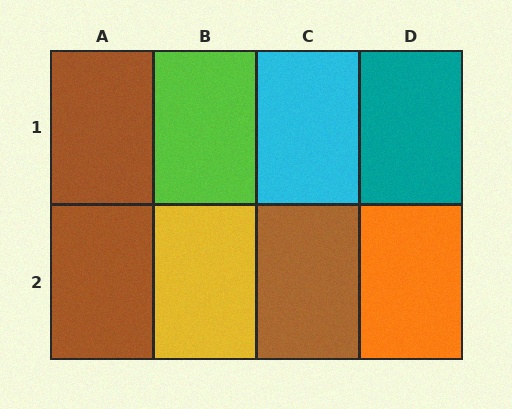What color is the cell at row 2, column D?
Orange.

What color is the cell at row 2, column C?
Brown.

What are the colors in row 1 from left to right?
Brown, lime, cyan, teal.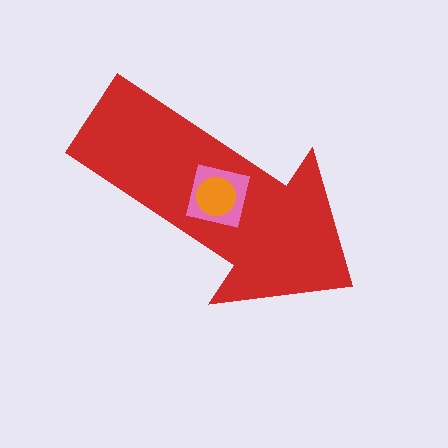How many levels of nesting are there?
3.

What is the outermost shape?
The red arrow.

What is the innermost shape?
The orange circle.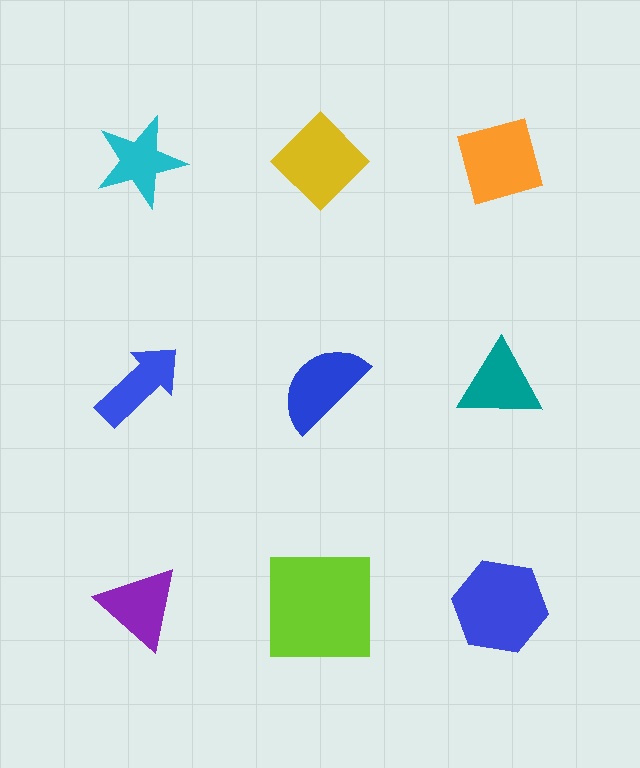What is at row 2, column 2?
A blue semicircle.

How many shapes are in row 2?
3 shapes.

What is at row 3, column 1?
A purple triangle.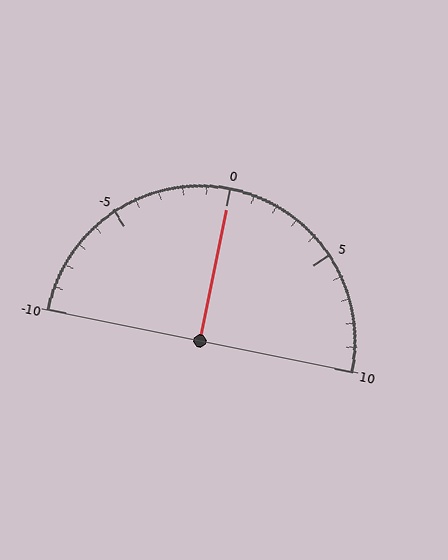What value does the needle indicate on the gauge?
The needle indicates approximately 0.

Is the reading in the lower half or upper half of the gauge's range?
The reading is in the upper half of the range (-10 to 10).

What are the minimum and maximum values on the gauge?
The gauge ranges from -10 to 10.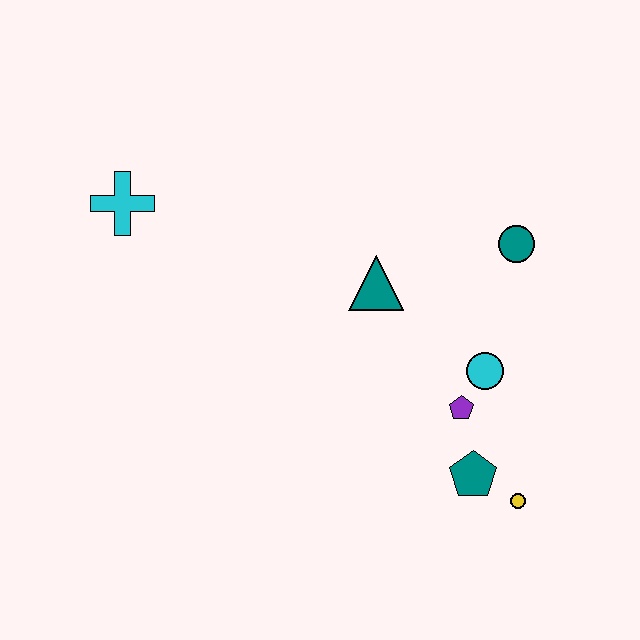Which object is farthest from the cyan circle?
The cyan cross is farthest from the cyan circle.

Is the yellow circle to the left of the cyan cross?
No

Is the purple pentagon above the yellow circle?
Yes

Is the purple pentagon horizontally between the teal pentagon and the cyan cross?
Yes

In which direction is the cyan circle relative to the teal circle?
The cyan circle is below the teal circle.